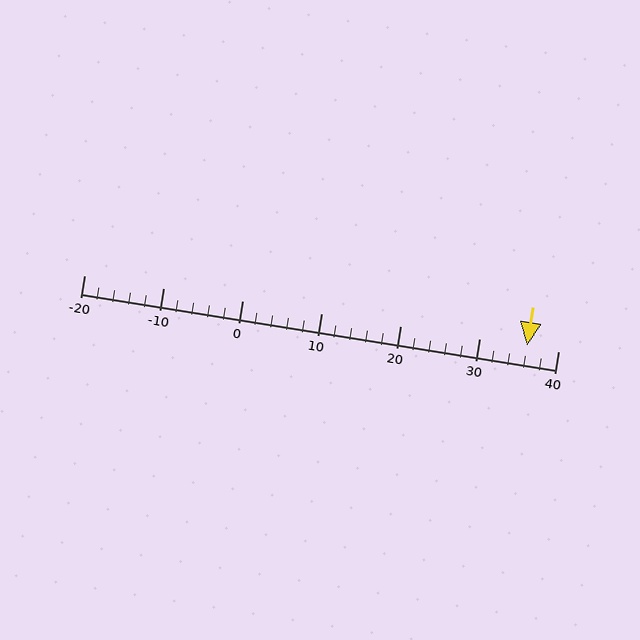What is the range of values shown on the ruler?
The ruler shows values from -20 to 40.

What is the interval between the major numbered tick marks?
The major tick marks are spaced 10 units apart.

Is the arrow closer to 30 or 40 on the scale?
The arrow is closer to 40.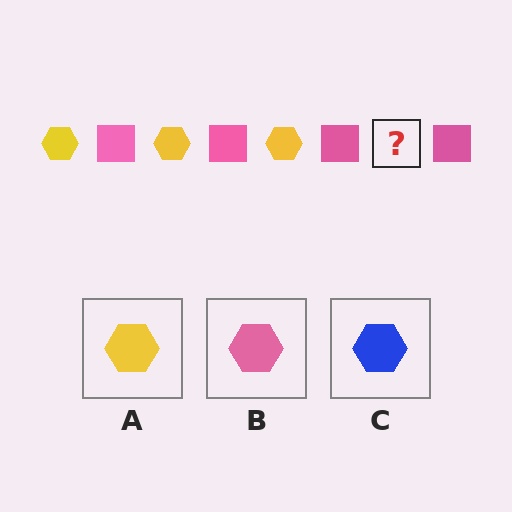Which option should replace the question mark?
Option A.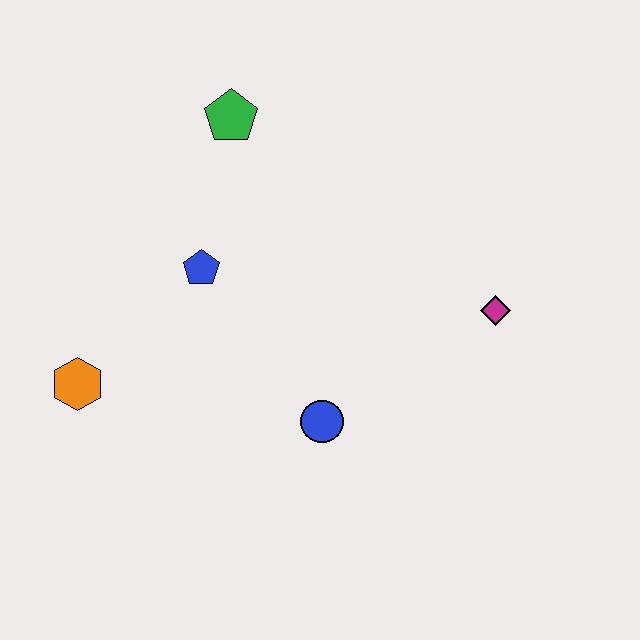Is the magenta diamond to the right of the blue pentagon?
Yes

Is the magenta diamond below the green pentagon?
Yes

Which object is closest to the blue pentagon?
The green pentagon is closest to the blue pentagon.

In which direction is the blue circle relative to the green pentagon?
The blue circle is below the green pentagon.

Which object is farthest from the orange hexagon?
The magenta diamond is farthest from the orange hexagon.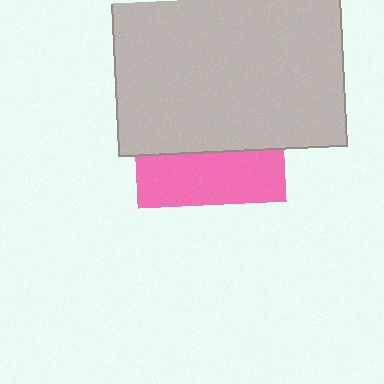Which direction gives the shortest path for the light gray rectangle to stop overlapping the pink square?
Moving up gives the shortest separation.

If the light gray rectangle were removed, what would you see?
You would see the complete pink square.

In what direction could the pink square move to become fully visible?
The pink square could move down. That would shift it out from behind the light gray rectangle entirely.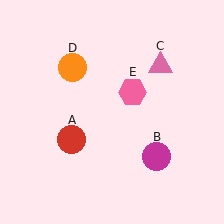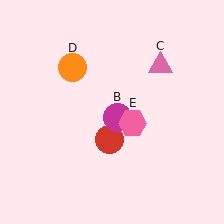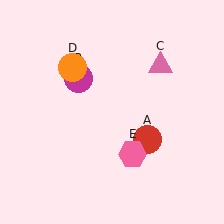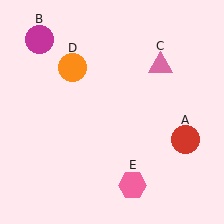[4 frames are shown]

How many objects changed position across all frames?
3 objects changed position: red circle (object A), magenta circle (object B), pink hexagon (object E).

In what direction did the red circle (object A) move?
The red circle (object A) moved right.